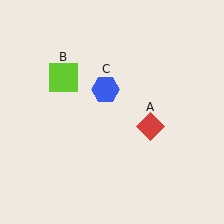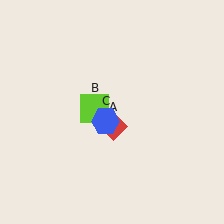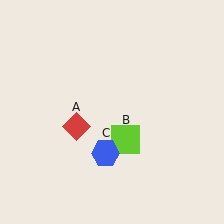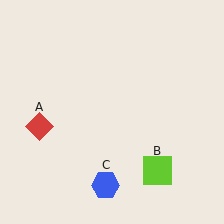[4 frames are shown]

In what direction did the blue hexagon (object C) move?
The blue hexagon (object C) moved down.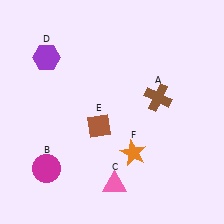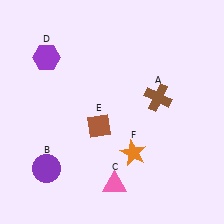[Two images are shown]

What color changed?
The circle (B) changed from magenta in Image 1 to purple in Image 2.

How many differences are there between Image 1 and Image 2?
There is 1 difference between the two images.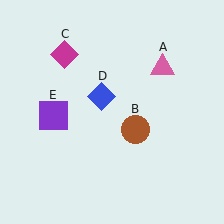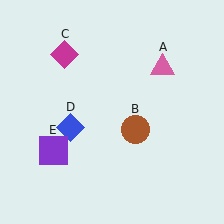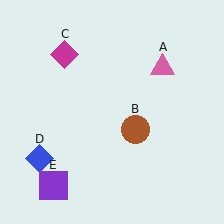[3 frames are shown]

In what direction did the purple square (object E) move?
The purple square (object E) moved down.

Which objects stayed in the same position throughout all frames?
Pink triangle (object A) and brown circle (object B) and magenta diamond (object C) remained stationary.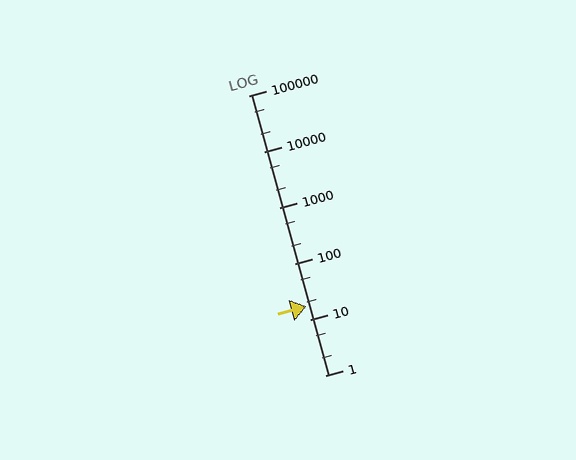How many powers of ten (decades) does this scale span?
The scale spans 5 decades, from 1 to 100000.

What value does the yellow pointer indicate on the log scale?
The pointer indicates approximately 17.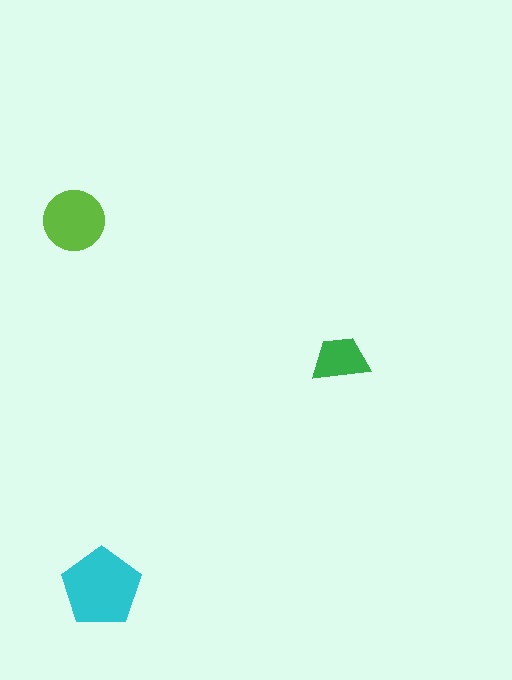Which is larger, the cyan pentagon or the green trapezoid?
The cyan pentagon.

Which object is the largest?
The cyan pentagon.